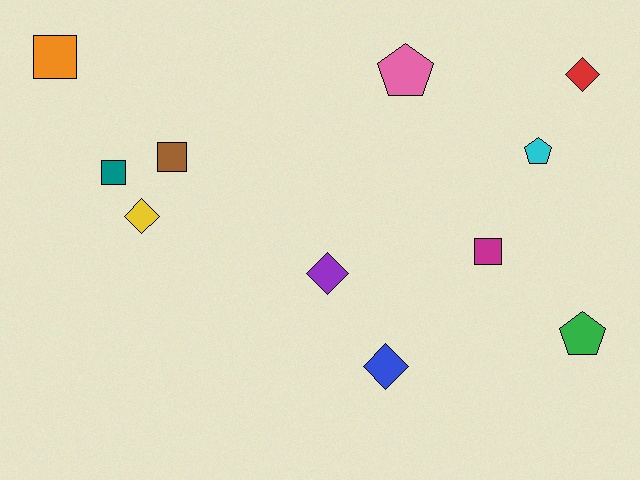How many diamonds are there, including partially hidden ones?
There are 4 diamonds.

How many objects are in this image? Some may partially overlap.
There are 11 objects.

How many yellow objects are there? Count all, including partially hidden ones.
There is 1 yellow object.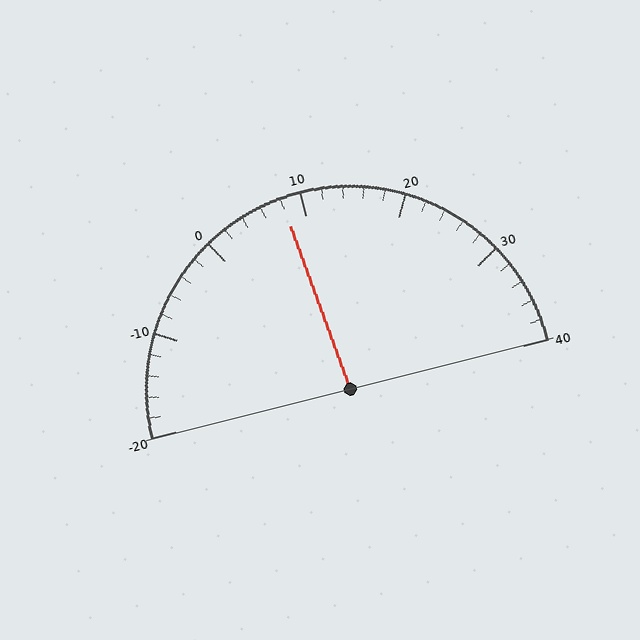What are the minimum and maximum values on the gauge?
The gauge ranges from -20 to 40.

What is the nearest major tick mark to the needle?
The nearest major tick mark is 10.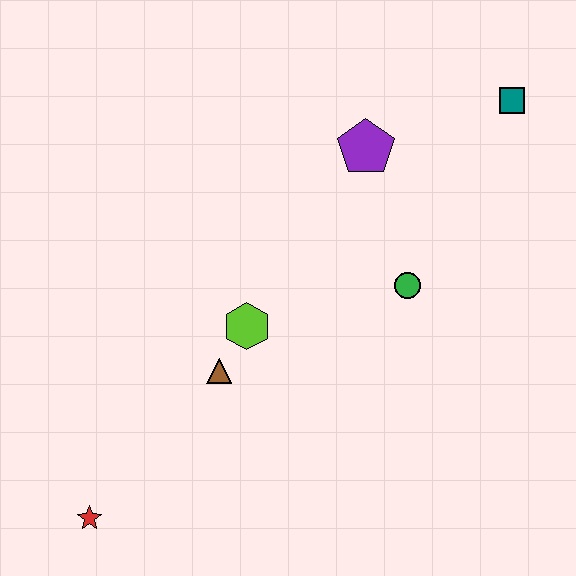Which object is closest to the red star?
The brown triangle is closest to the red star.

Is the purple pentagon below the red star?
No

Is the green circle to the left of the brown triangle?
No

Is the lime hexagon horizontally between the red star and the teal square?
Yes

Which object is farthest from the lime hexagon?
The teal square is farthest from the lime hexagon.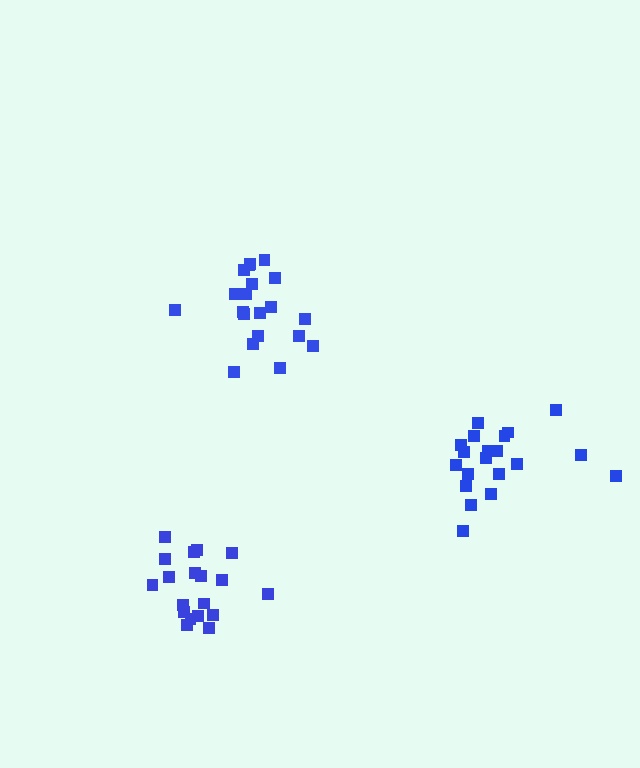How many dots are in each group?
Group 1: 19 dots, Group 2: 20 dots, Group 3: 20 dots (59 total).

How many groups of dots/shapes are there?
There are 3 groups.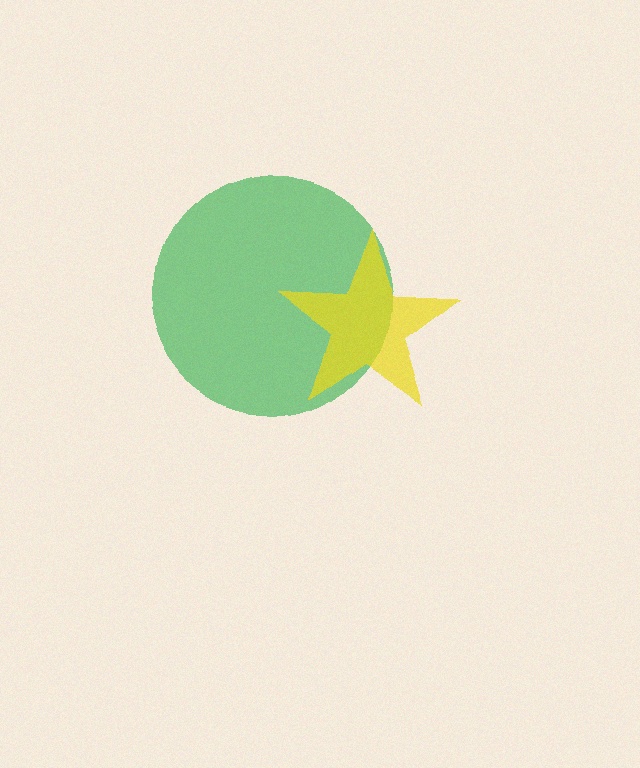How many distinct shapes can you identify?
There are 2 distinct shapes: a green circle, a yellow star.